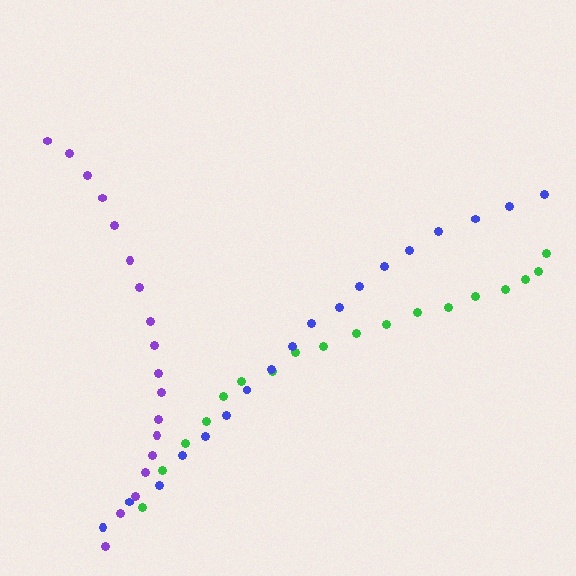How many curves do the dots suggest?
There are 3 distinct paths.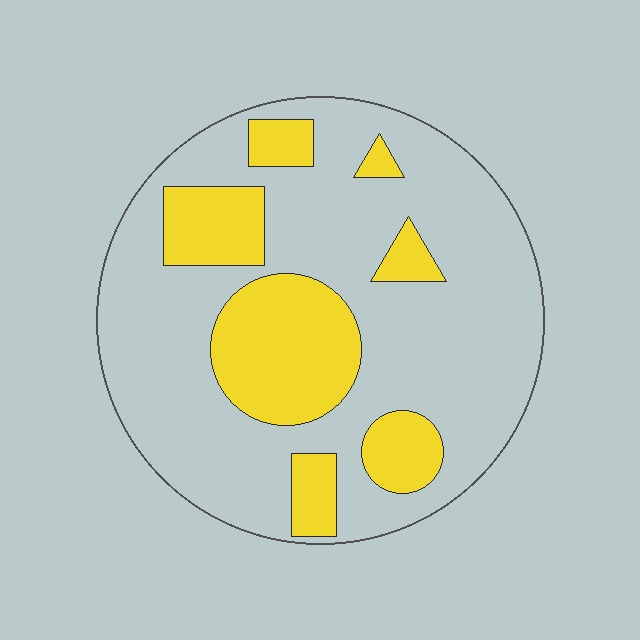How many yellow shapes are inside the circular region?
7.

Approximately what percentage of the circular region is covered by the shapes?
Approximately 25%.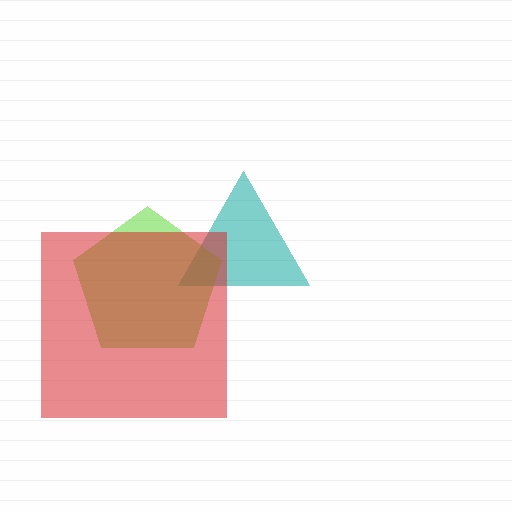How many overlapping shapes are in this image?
There are 3 overlapping shapes in the image.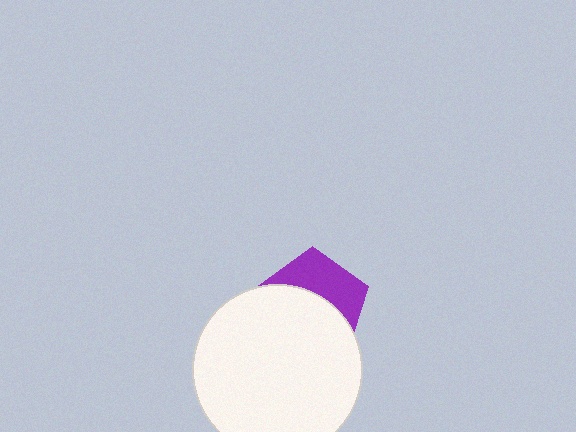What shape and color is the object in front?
The object in front is a white circle.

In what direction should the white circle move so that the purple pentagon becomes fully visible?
The white circle should move down. That is the shortest direction to clear the overlap and leave the purple pentagon fully visible.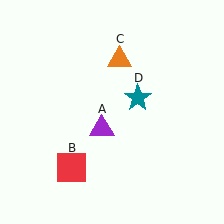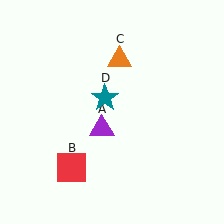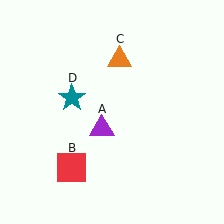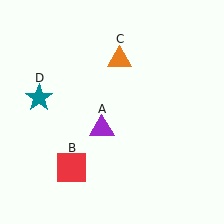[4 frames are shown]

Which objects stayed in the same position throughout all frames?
Purple triangle (object A) and red square (object B) and orange triangle (object C) remained stationary.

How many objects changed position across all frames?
1 object changed position: teal star (object D).